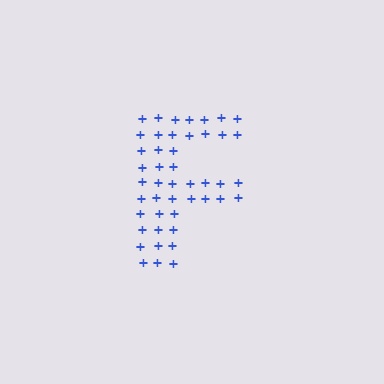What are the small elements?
The small elements are plus signs.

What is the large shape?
The large shape is the letter F.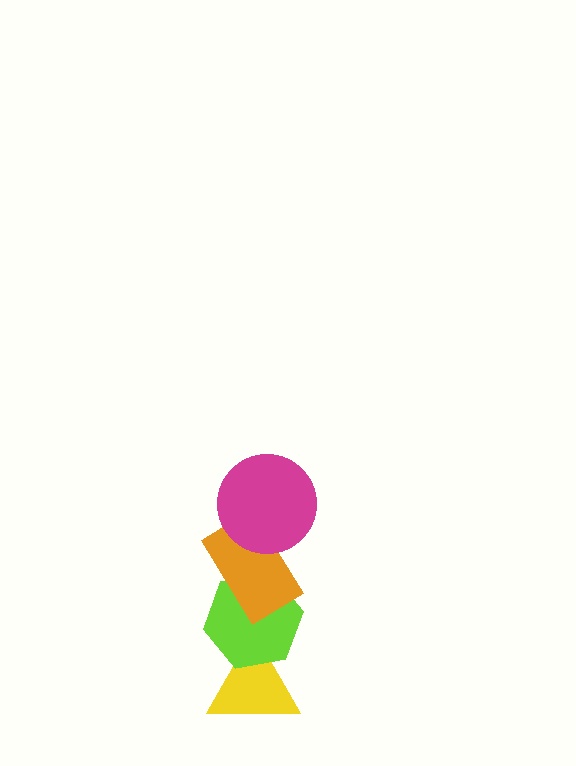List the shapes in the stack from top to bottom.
From top to bottom: the magenta circle, the orange rectangle, the lime hexagon, the yellow triangle.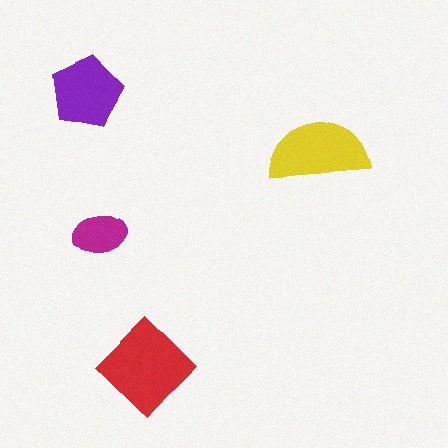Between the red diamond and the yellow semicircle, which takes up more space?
The red diamond.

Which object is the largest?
The red diamond.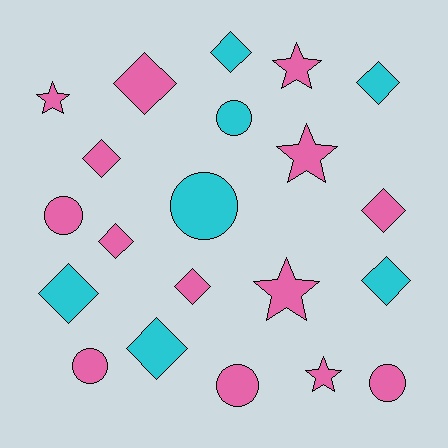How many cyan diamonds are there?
There are 5 cyan diamonds.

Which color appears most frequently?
Pink, with 14 objects.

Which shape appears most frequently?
Diamond, with 10 objects.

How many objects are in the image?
There are 21 objects.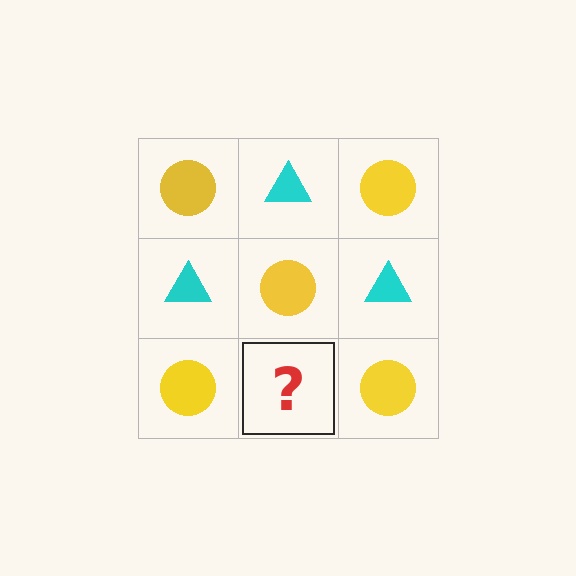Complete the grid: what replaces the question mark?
The question mark should be replaced with a cyan triangle.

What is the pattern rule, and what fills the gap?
The rule is that it alternates yellow circle and cyan triangle in a checkerboard pattern. The gap should be filled with a cyan triangle.